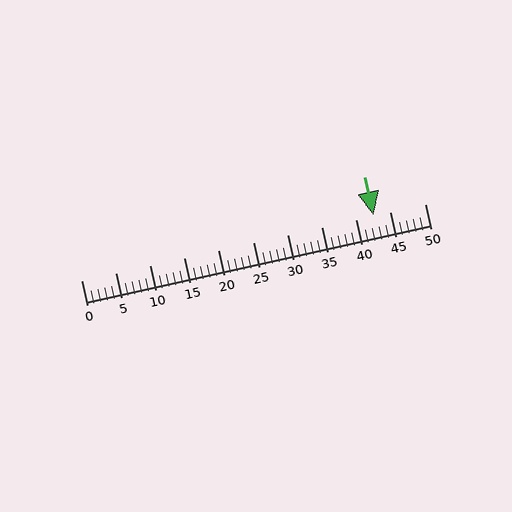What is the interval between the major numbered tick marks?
The major tick marks are spaced 5 units apart.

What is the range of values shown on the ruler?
The ruler shows values from 0 to 50.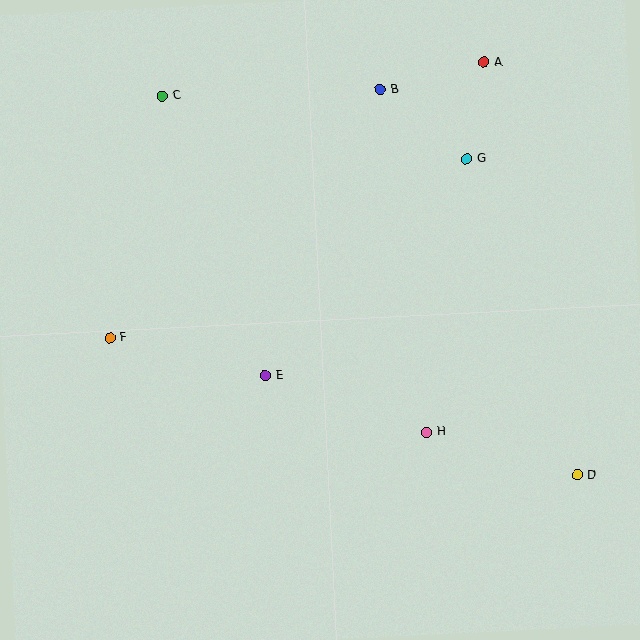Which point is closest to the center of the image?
Point E at (265, 375) is closest to the center.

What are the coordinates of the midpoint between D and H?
The midpoint between D and H is at (502, 454).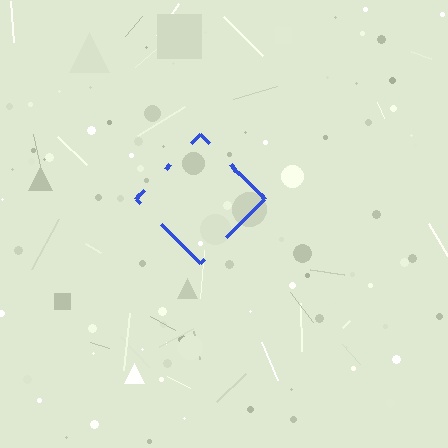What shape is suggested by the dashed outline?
The dashed outline suggests a diamond.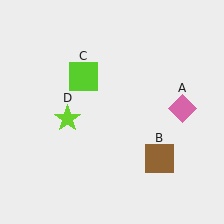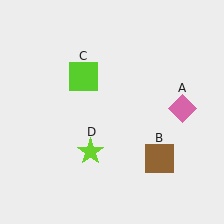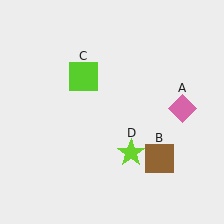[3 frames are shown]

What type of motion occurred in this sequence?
The lime star (object D) rotated counterclockwise around the center of the scene.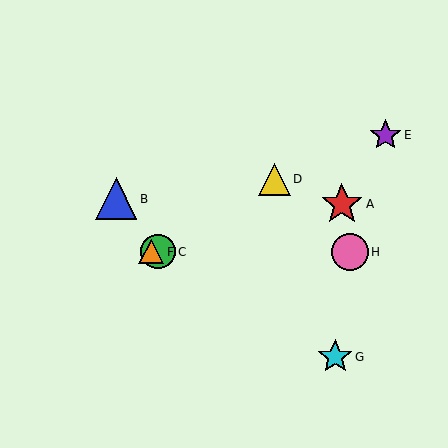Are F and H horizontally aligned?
Yes, both are at y≈252.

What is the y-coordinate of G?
Object G is at y≈357.